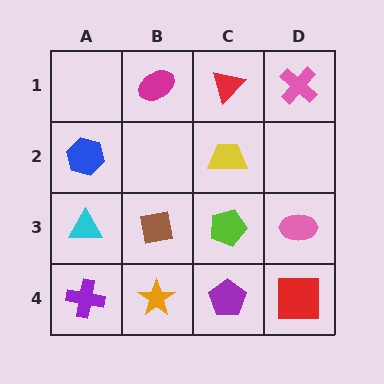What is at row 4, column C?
A purple pentagon.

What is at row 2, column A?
A blue hexagon.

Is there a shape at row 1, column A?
No, that cell is empty.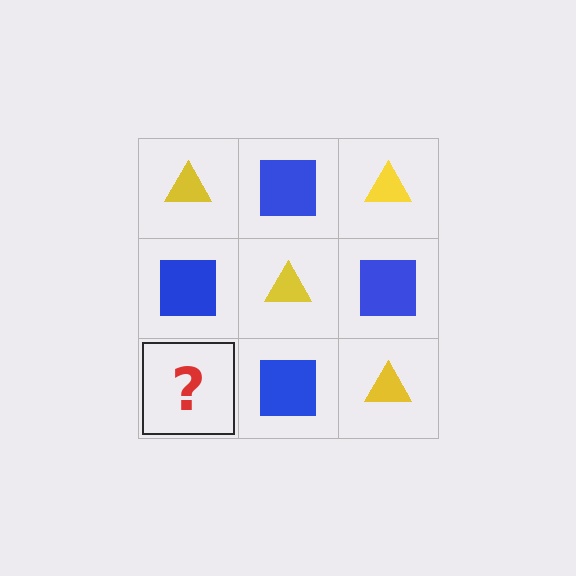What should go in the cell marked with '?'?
The missing cell should contain a yellow triangle.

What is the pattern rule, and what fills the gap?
The rule is that it alternates yellow triangle and blue square in a checkerboard pattern. The gap should be filled with a yellow triangle.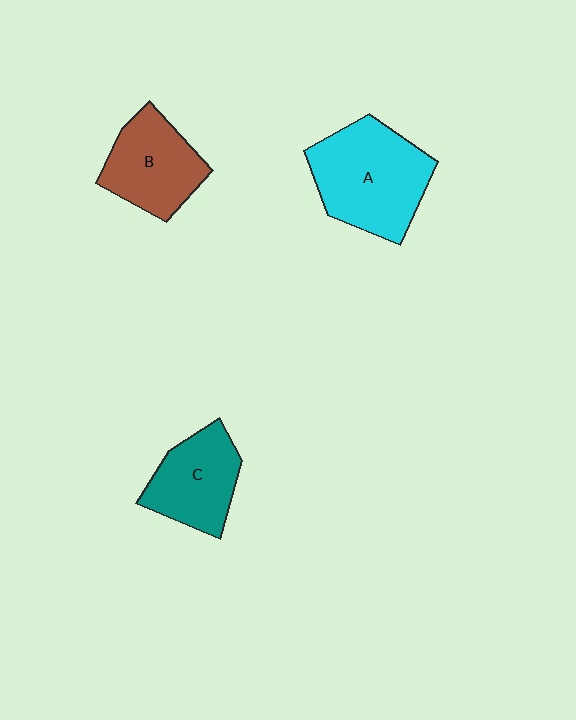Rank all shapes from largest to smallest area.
From largest to smallest: A (cyan), B (brown), C (teal).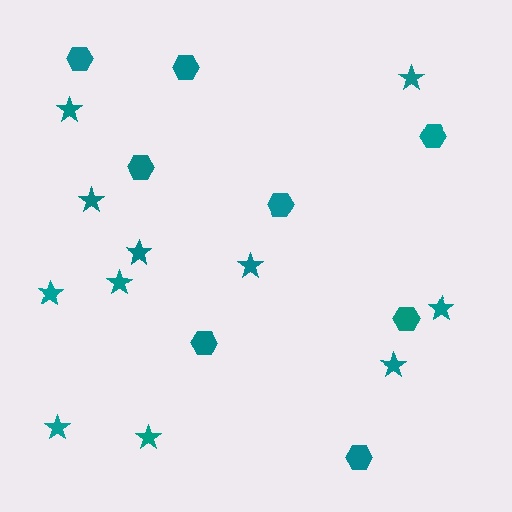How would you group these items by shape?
There are 2 groups: one group of stars (11) and one group of hexagons (8).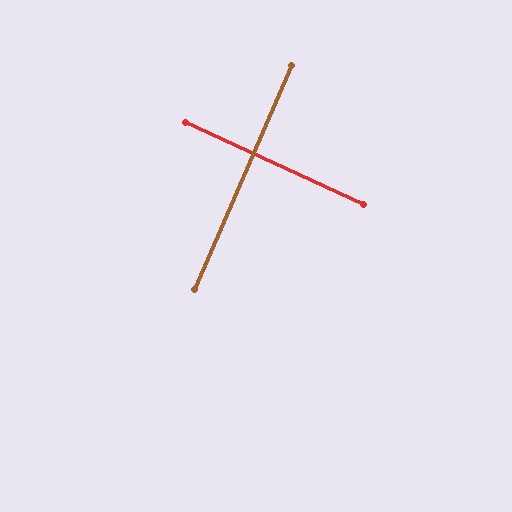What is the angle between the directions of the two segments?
Approximately 89 degrees.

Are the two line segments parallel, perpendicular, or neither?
Perpendicular — they meet at approximately 89°.